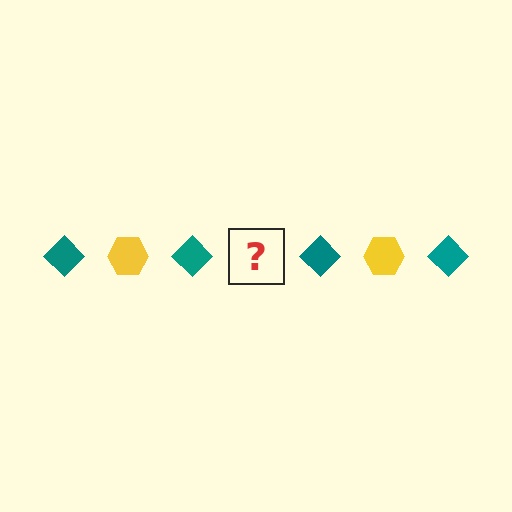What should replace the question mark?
The question mark should be replaced with a yellow hexagon.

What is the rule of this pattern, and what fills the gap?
The rule is that the pattern alternates between teal diamond and yellow hexagon. The gap should be filled with a yellow hexagon.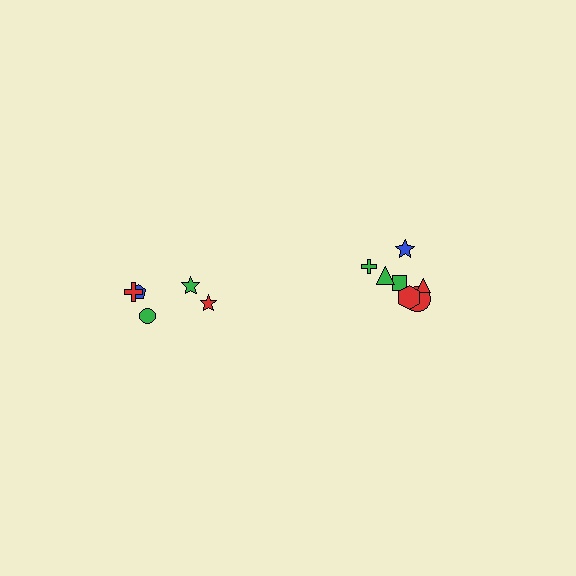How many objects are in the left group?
There are 5 objects.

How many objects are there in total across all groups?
There are 12 objects.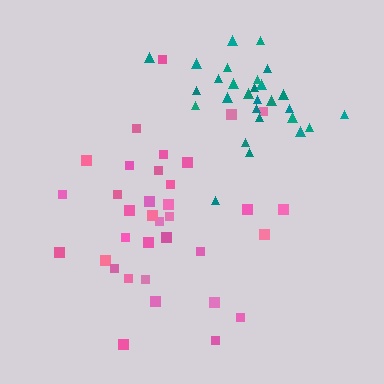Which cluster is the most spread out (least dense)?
Pink.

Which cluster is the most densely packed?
Teal.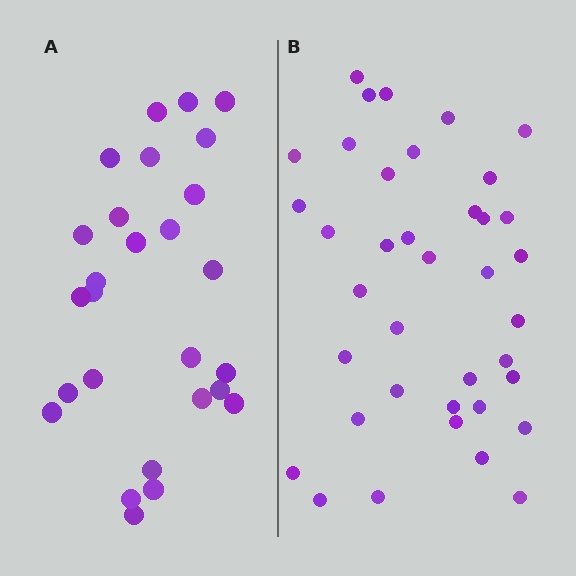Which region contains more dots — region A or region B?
Region B (the right region) has more dots.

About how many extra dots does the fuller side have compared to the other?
Region B has roughly 12 or so more dots than region A.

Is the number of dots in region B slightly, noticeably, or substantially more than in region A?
Region B has noticeably more, but not dramatically so. The ratio is roughly 1.4 to 1.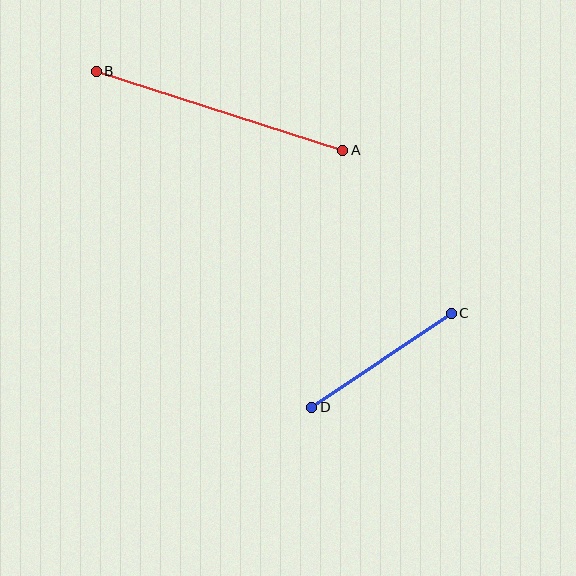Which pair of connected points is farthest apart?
Points A and B are farthest apart.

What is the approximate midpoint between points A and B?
The midpoint is at approximately (219, 111) pixels.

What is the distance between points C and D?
The distance is approximately 168 pixels.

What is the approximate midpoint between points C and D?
The midpoint is at approximately (381, 360) pixels.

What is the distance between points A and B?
The distance is approximately 259 pixels.